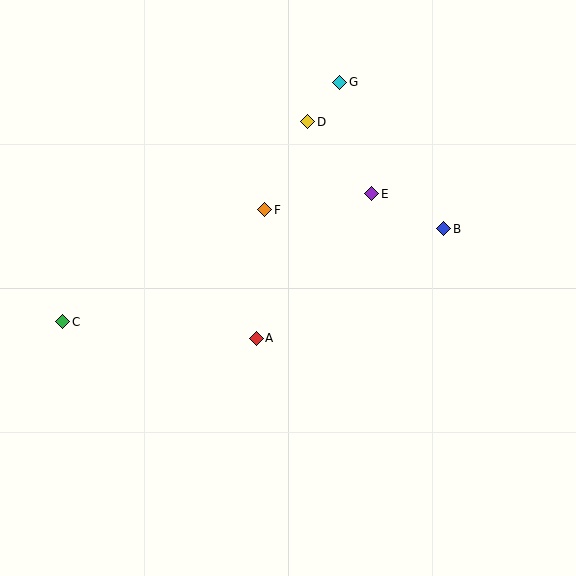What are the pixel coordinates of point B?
Point B is at (444, 229).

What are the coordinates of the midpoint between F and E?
The midpoint between F and E is at (318, 202).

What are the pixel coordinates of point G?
Point G is at (340, 82).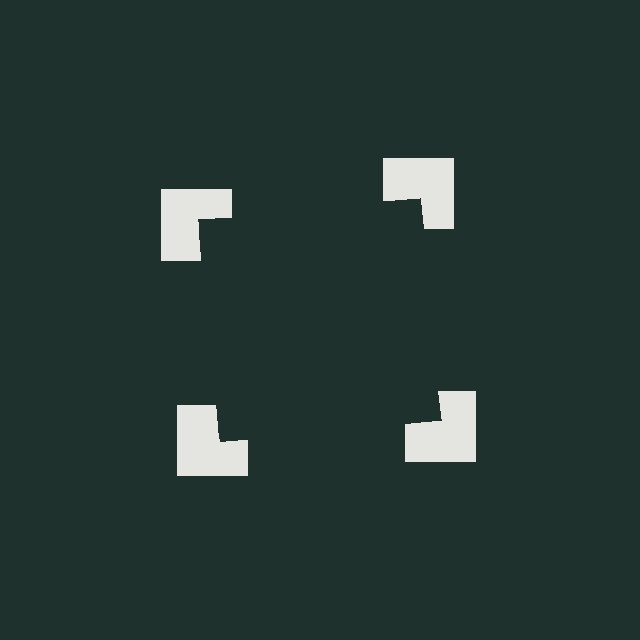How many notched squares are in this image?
There are 4 — one at each vertex of the illusory square.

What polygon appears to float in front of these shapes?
An illusory square — its edges are inferred from the aligned wedge cuts in the notched squares, not physically drawn.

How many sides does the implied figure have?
4 sides.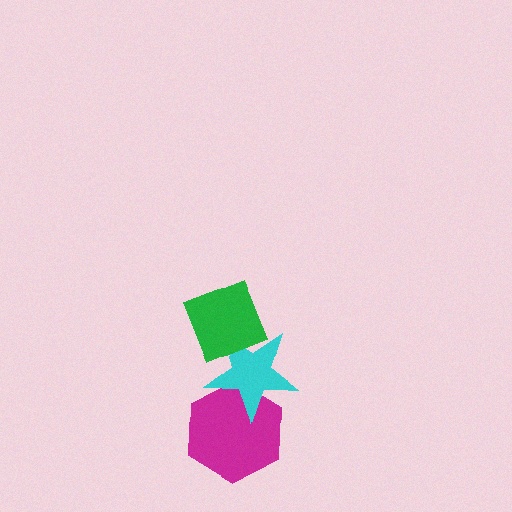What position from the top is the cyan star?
The cyan star is 2nd from the top.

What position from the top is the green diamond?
The green diamond is 1st from the top.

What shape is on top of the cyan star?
The green diamond is on top of the cyan star.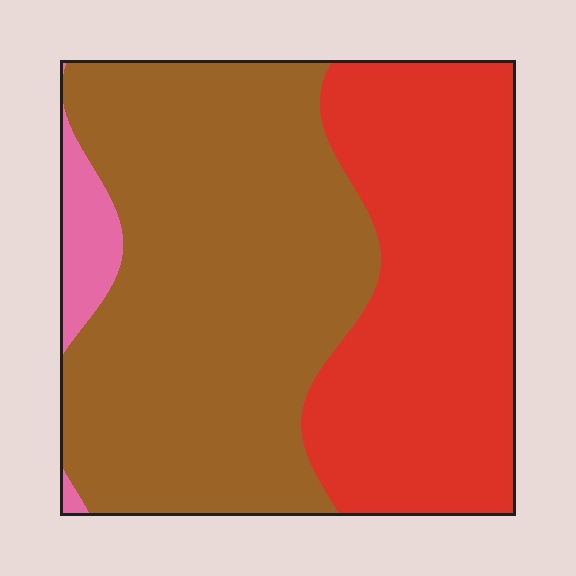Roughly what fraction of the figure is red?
Red covers roughly 40% of the figure.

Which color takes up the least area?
Pink, at roughly 5%.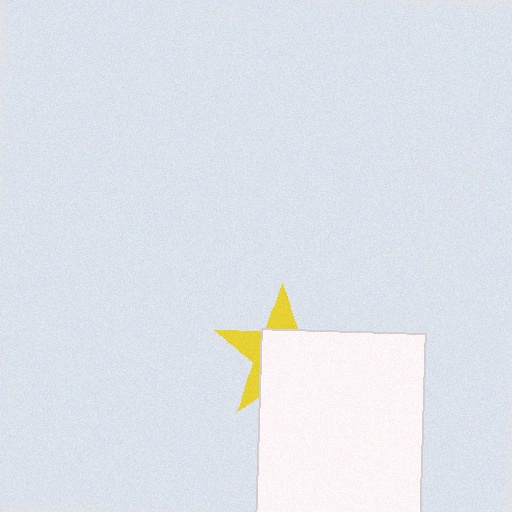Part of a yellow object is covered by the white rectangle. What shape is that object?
It is a star.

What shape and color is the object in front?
The object in front is a white rectangle.